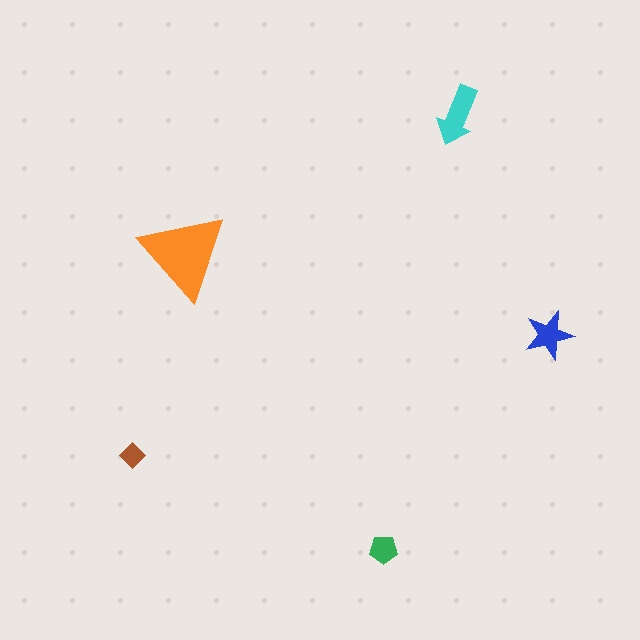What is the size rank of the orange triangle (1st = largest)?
1st.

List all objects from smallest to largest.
The brown diamond, the green pentagon, the blue star, the cyan arrow, the orange triangle.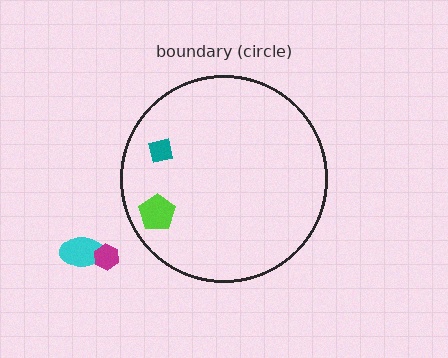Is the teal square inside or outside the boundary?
Inside.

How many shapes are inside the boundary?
2 inside, 2 outside.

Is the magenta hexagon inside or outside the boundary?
Outside.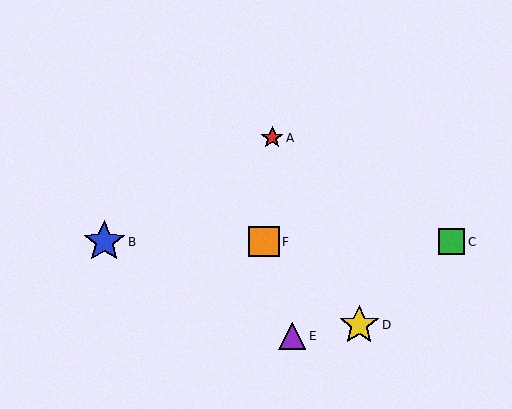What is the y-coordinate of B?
Object B is at y≈242.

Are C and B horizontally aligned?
Yes, both are at y≈242.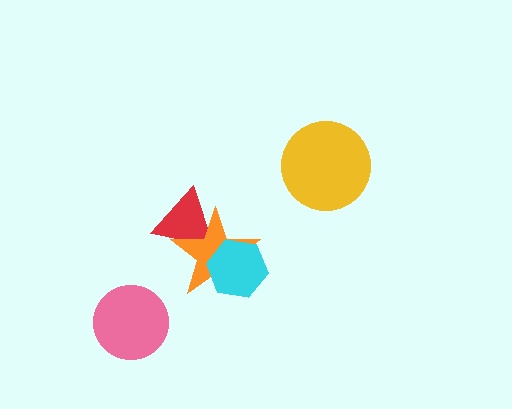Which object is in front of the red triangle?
The orange star is in front of the red triangle.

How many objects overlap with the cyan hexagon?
1 object overlaps with the cyan hexagon.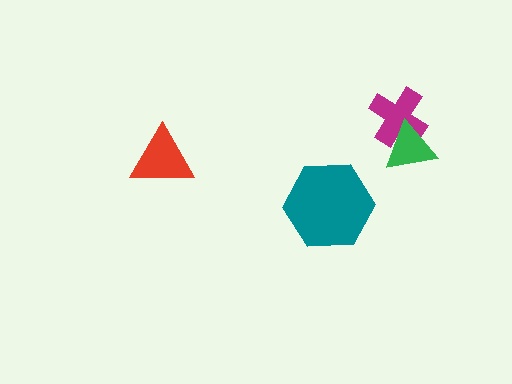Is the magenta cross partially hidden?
Yes, it is partially covered by another shape.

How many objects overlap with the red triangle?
0 objects overlap with the red triangle.